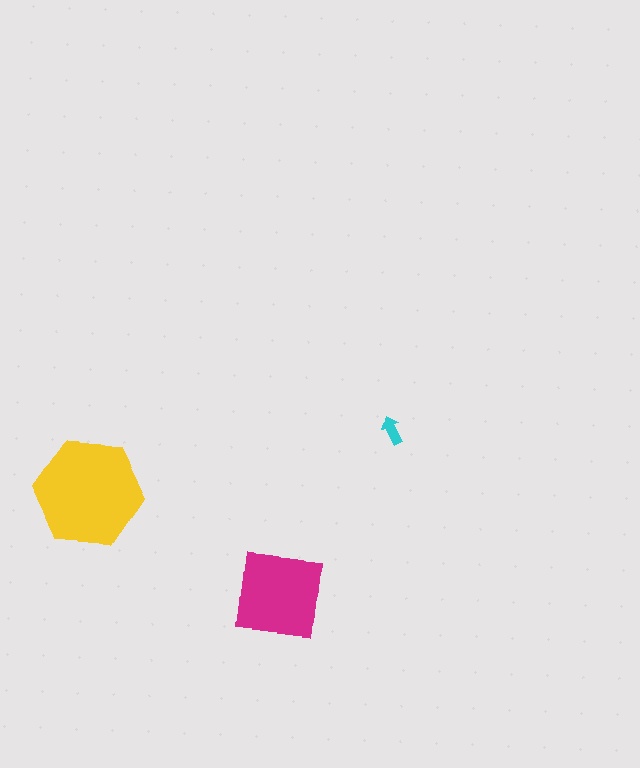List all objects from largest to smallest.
The yellow hexagon, the magenta square, the cyan arrow.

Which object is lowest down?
The magenta square is bottommost.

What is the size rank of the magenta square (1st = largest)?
2nd.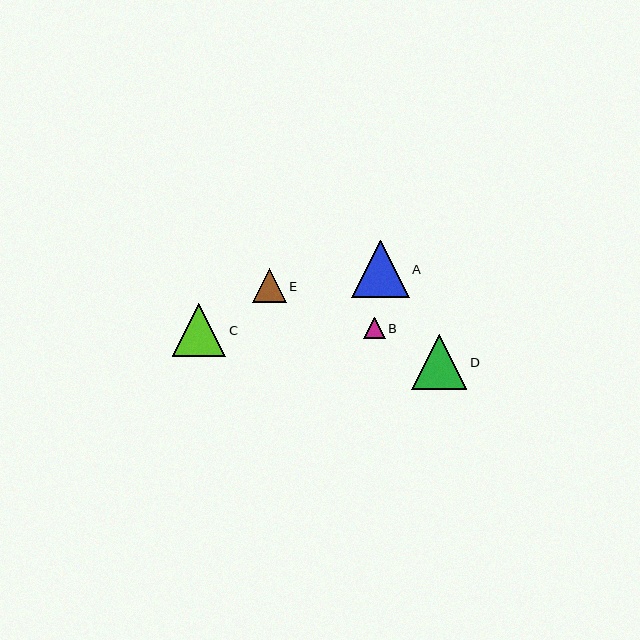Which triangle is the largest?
Triangle A is the largest with a size of approximately 57 pixels.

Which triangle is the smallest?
Triangle B is the smallest with a size of approximately 22 pixels.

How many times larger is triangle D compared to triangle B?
Triangle D is approximately 2.6 times the size of triangle B.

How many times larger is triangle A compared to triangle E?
Triangle A is approximately 1.7 times the size of triangle E.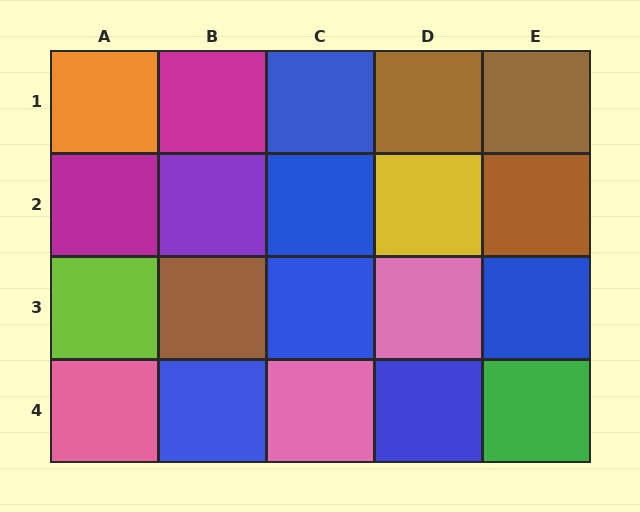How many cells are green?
1 cell is green.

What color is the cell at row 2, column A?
Magenta.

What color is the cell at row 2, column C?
Blue.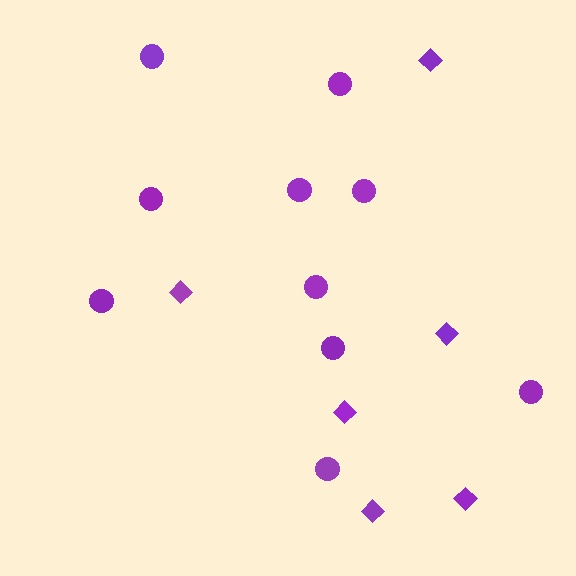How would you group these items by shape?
There are 2 groups: one group of circles (10) and one group of diamonds (6).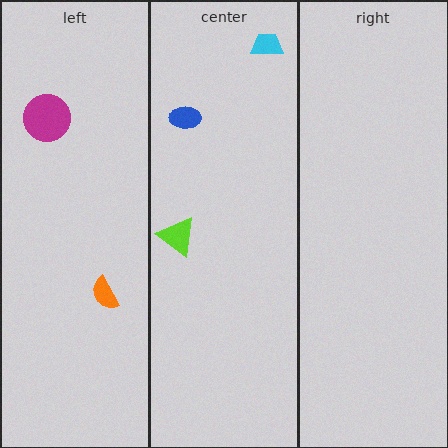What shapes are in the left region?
The orange semicircle, the magenta circle.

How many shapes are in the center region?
3.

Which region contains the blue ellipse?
The center region.